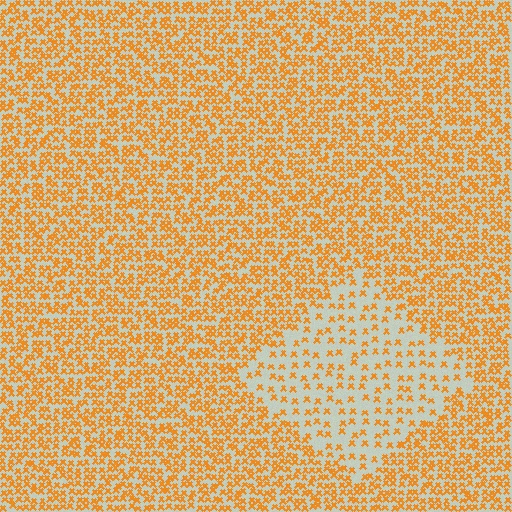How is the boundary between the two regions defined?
The boundary is defined by a change in element density (approximately 2.4x ratio). All elements are the same color, size, and shape.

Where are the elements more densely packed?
The elements are more densely packed outside the diamond boundary.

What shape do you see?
I see a diamond.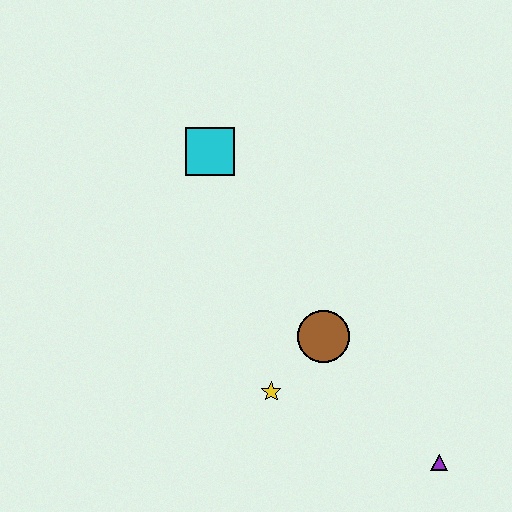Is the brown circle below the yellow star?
No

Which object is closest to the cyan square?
The brown circle is closest to the cyan square.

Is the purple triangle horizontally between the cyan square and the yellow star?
No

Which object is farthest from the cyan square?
The purple triangle is farthest from the cyan square.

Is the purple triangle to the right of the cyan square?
Yes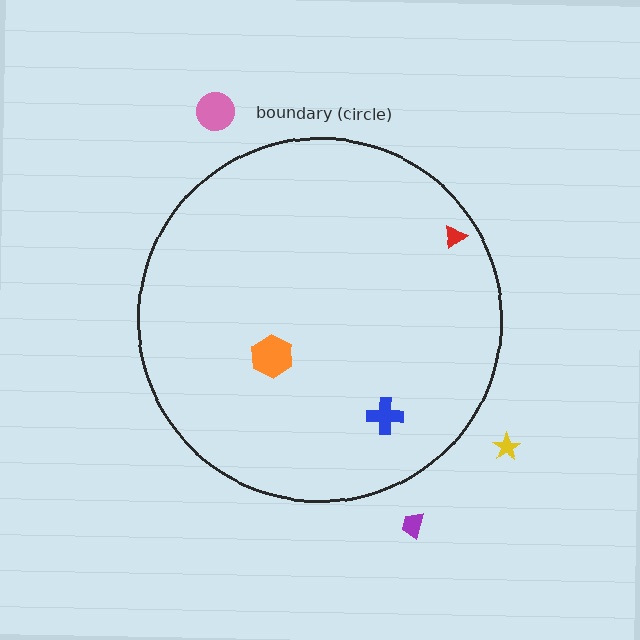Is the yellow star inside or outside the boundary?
Outside.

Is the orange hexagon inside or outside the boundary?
Inside.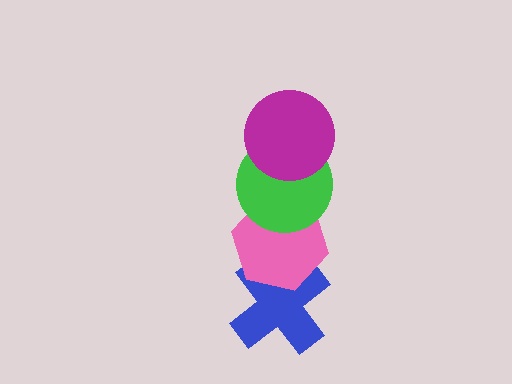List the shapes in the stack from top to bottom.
From top to bottom: the magenta circle, the green circle, the pink hexagon, the blue cross.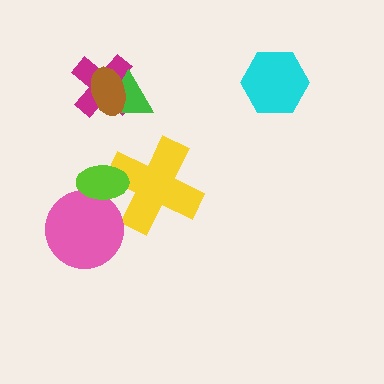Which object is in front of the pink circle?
The lime ellipse is in front of the pink circle.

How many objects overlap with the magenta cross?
2 objects overlap with the magenta cross.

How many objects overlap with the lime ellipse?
2 objects overlap with the lime ellipse.